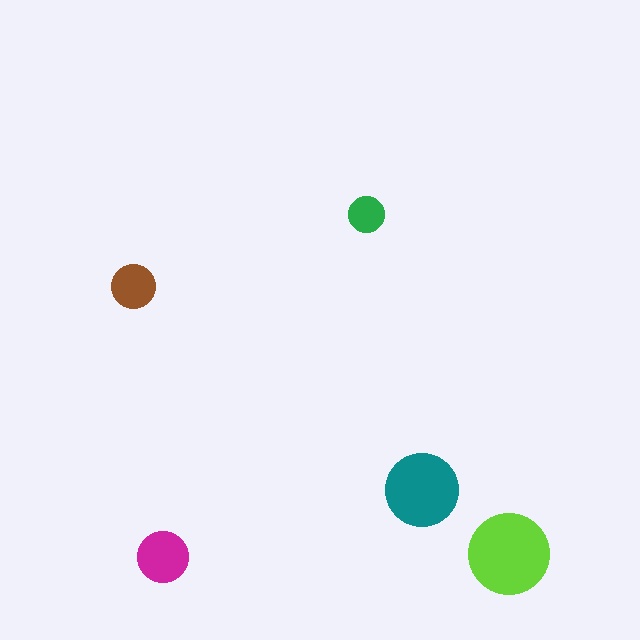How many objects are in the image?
There are 5 objects in the image.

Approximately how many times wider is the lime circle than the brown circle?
About 2 times wider.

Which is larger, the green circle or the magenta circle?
The magenta one.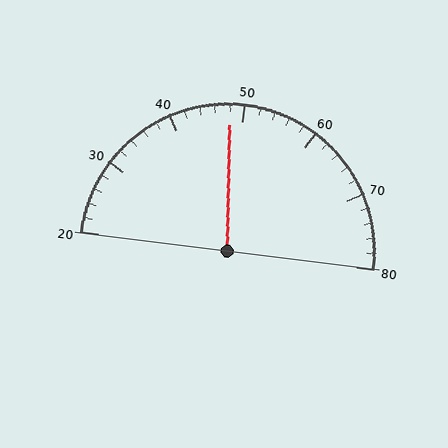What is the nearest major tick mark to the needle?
The nearest major tick mark is 50.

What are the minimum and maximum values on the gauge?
The gauge ranges from 20 to 80.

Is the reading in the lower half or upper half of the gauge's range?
The reading is in the lower half of the range (20 to 80).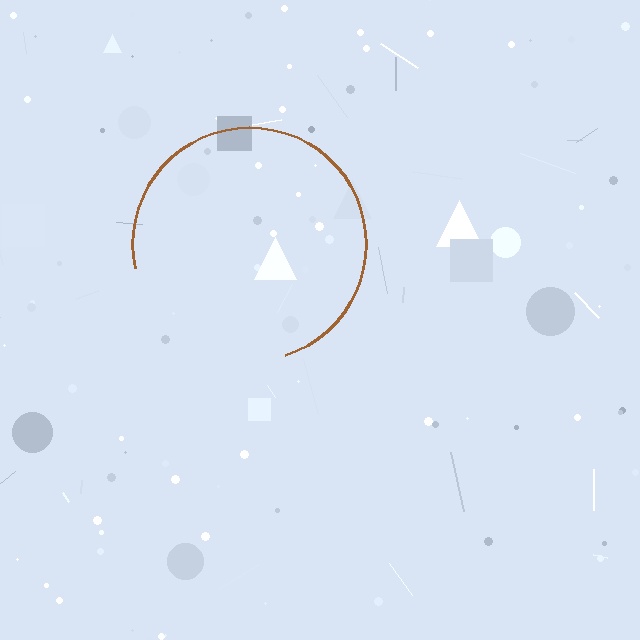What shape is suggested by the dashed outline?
The dashed outline suggests a circle.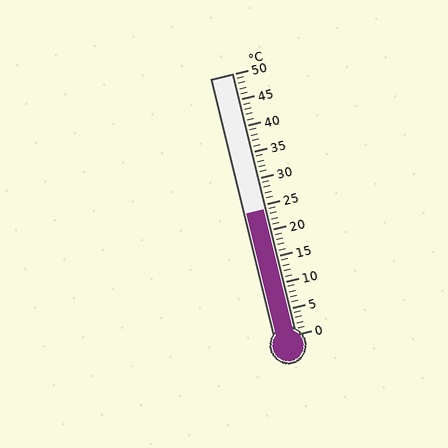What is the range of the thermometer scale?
The thermometer scale ranges from 0°C to 50°C.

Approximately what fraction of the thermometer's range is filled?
The thermometer is filled to approximately 50% of its range.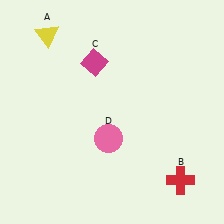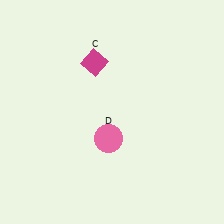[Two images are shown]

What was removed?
The red cross (B), the yellow triangle (A) were removed in Image 2.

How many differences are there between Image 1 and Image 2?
There are 2 differences between the two images.